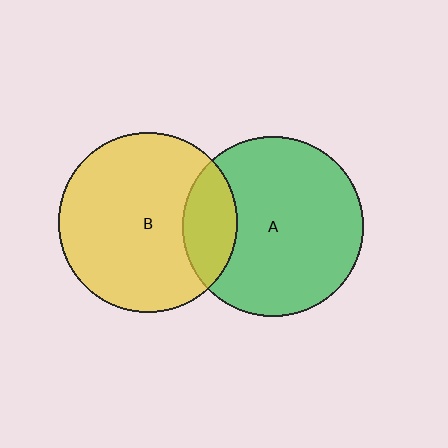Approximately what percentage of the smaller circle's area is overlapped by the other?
Approximately 20%.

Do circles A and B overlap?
Yes.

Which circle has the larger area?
Circle A (green).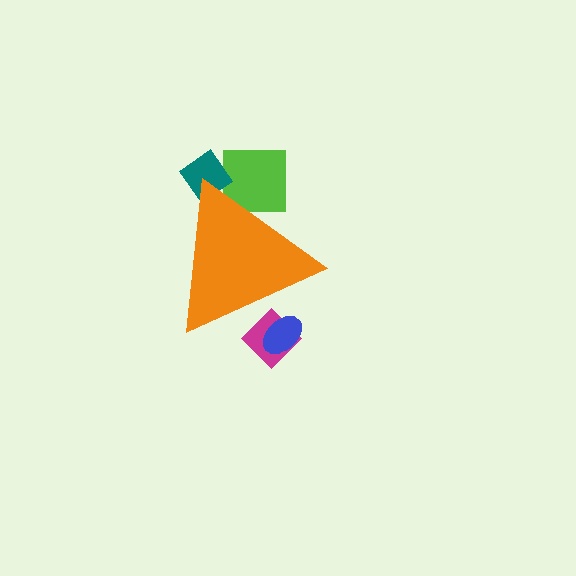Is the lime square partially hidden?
Yes, the lime square is partially hidden behind the orange triangle.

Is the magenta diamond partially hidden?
Yes, the magenta diamond is partially hidden behind the orange triangle.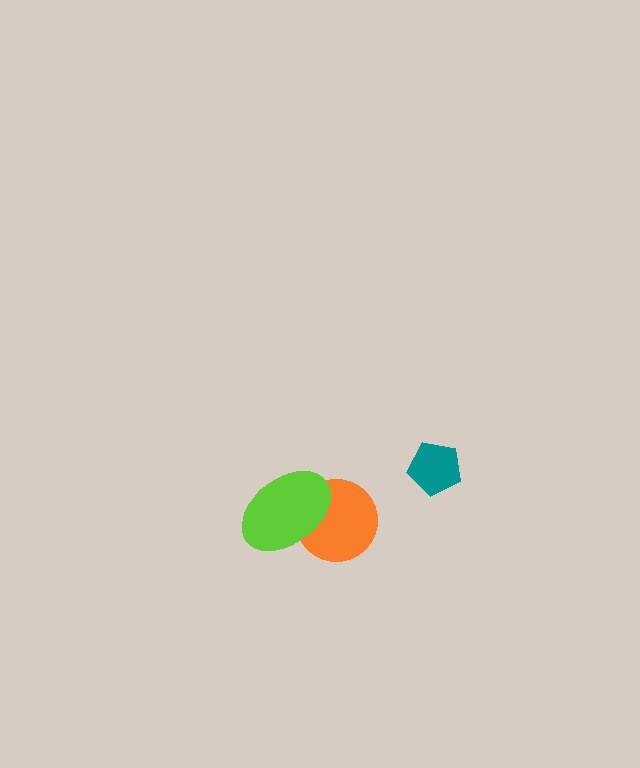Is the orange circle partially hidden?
Yes, it is partially covered by another shape.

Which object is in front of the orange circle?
The lime ellipse is in front of the orange circle.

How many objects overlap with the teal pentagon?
0 objects overlap with the teal pentagon.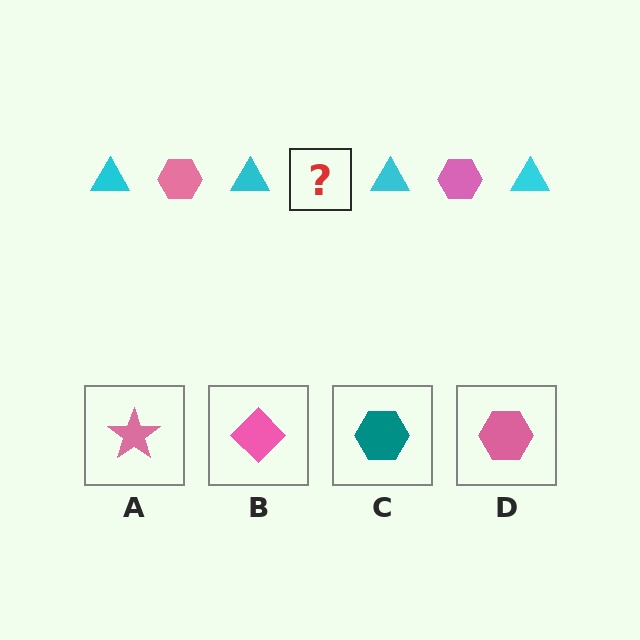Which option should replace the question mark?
Option D.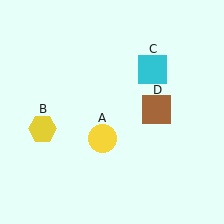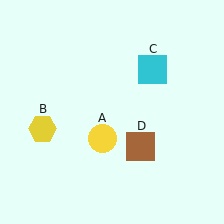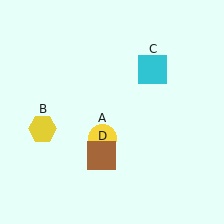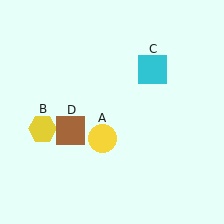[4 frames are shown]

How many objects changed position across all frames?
1 object changed position: brown square (object D).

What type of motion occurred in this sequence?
The brown square (object D) rotated clockwise around the center of the scene.